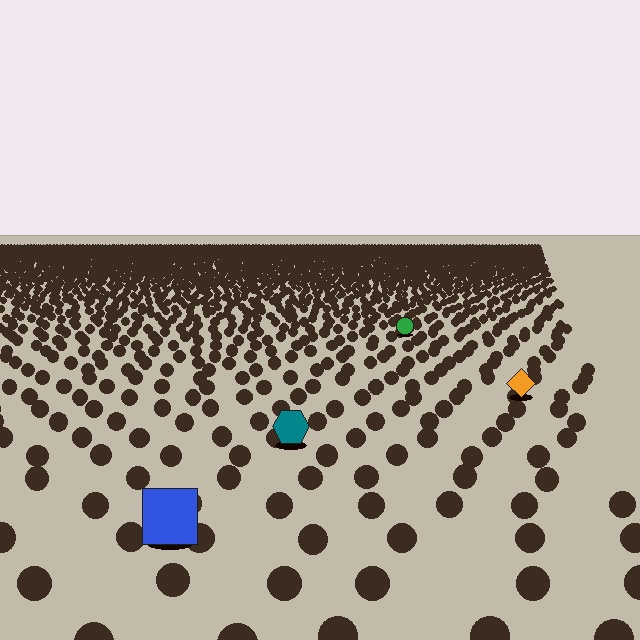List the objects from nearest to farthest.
From nearest to farthest: the blue square, the teal hexagon, the orange diamond, the green circle.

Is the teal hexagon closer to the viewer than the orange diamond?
Yes. The teal hexagon is closer — you can tell from the texture gradient: the ground texture is coarser near it.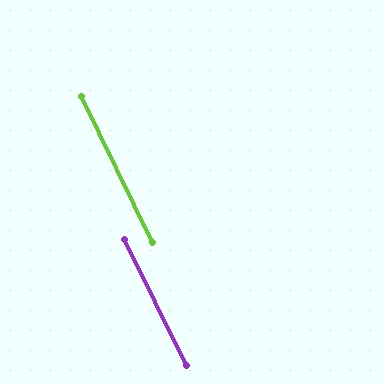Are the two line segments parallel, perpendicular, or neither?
Parallel — their directions differ by only 0.2°.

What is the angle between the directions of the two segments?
Approximately 0 degrees.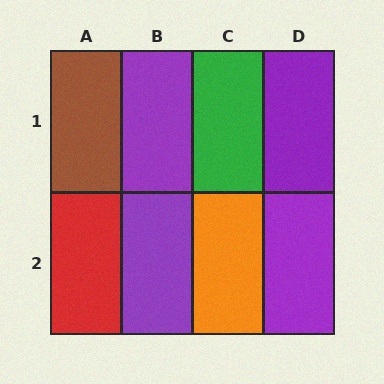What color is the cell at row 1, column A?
Brown.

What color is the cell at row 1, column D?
Purple.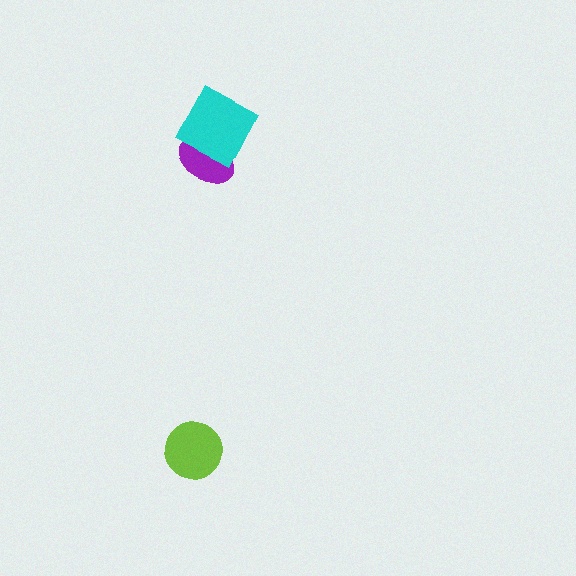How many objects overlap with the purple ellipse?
1 object overlaps with the purple ellipse.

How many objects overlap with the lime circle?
0 objects overlap with the lime circle.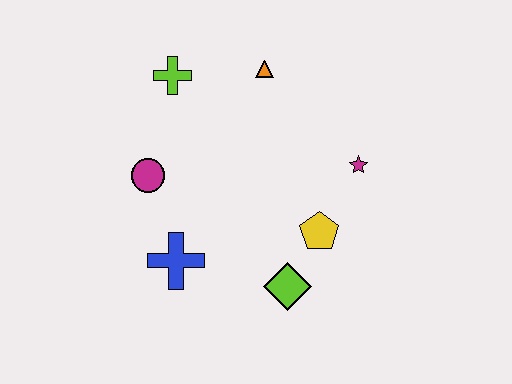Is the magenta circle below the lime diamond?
No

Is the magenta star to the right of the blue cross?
Yes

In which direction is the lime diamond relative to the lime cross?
The lime diamond is below the lime cross.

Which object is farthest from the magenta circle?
The magenta star is farthest from the magenta circle.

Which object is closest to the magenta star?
The yellow pentagon is closest to the magenta star.